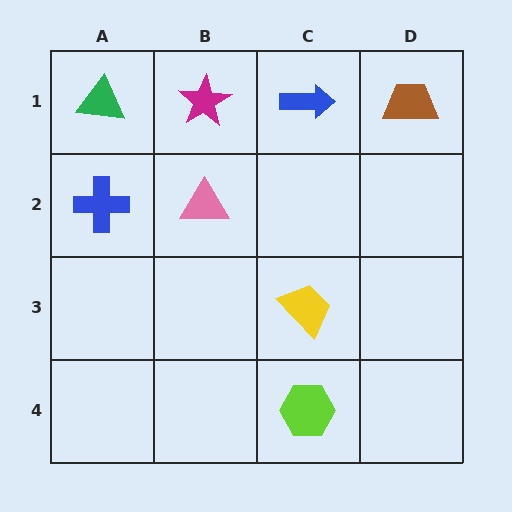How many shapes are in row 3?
1 shape.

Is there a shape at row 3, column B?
No, that cell is empty.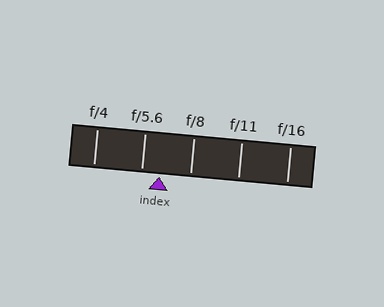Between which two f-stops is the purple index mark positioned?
The index mark is between f/5.6 and f/8.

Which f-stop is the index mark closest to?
The index mark is closest to f/5.6.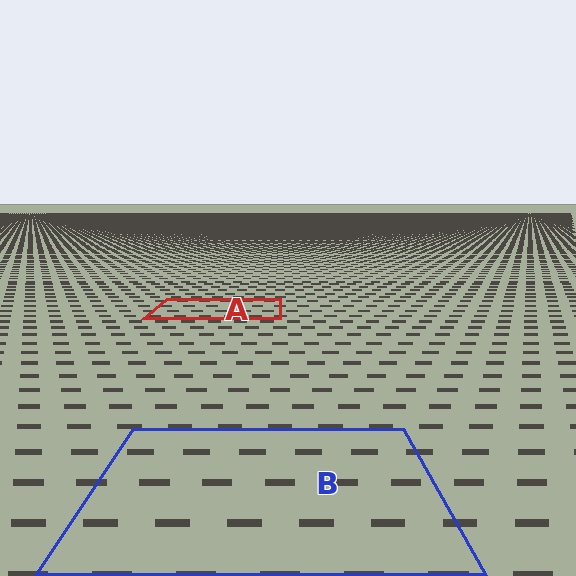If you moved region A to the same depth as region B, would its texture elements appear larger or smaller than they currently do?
They would appear larger. At a closer depth, the same texture elements are projected at a bigger on-screen size.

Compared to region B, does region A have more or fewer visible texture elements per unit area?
Region A has more texture elements per unit area — they are packed more densely because it is farther away.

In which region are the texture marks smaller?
The texture marks are smaller in region A, because it is farther away.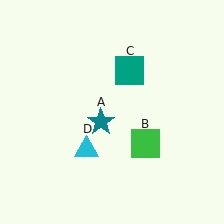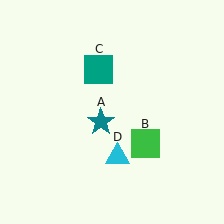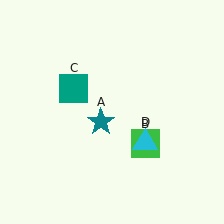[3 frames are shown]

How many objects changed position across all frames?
2 objects changed position: teal square (object C), cyan triangle (object D).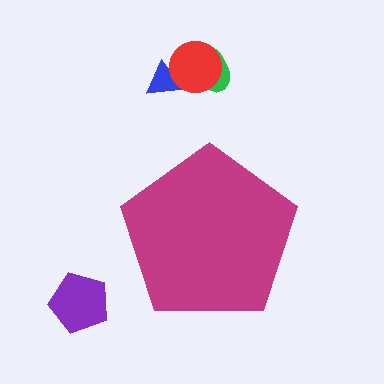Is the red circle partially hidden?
No, the red circle is fully visible.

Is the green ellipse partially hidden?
No, the green ellipse is fully visible.